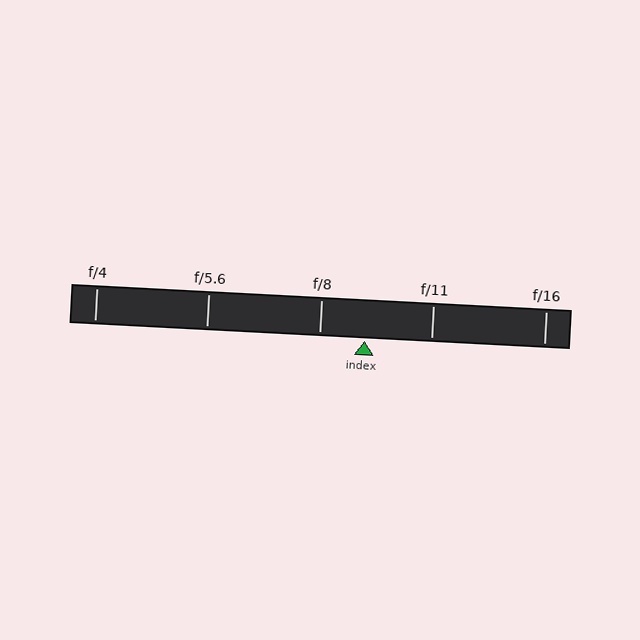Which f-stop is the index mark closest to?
The index mark is closest to f/8.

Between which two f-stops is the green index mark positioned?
The index mark is between f/8 and f/11.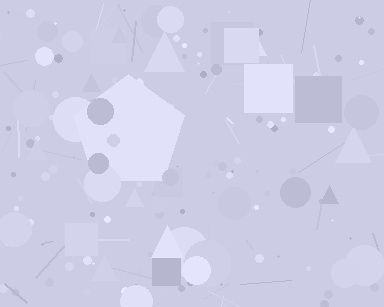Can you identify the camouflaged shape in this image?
The camouflaged shape is a pentagon.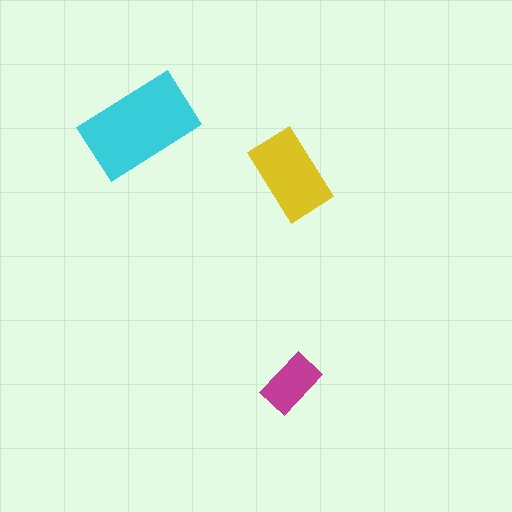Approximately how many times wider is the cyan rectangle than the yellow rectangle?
About 1.5 times wider.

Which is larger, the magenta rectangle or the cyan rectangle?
The cyan one.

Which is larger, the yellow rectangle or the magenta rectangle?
The yellow one.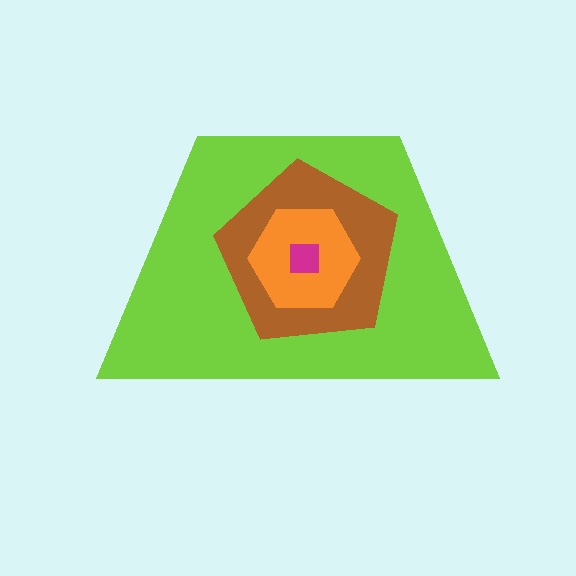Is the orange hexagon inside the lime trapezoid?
Yes.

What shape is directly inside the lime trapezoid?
The brown pentagon.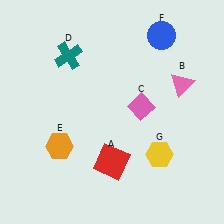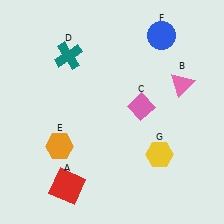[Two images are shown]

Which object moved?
The red square (A) moved left.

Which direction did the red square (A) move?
The red square (A) moved left.